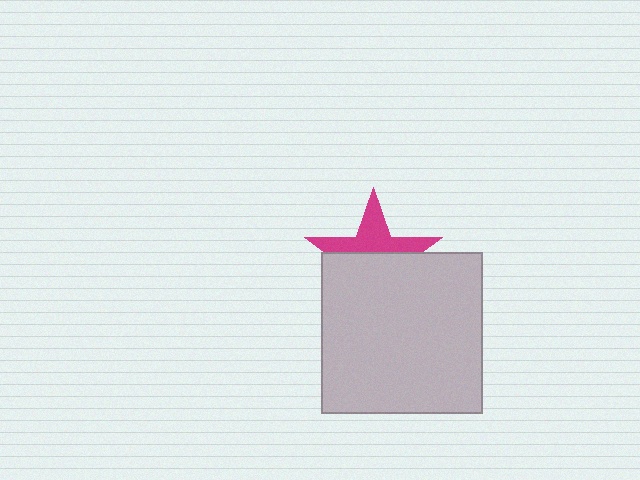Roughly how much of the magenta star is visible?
A small part of it is visible (roughly 42%).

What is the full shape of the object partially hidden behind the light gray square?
The partially hidden object is a magenta star.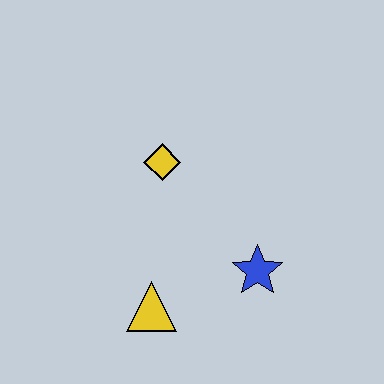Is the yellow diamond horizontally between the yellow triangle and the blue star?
Yes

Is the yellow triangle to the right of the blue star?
No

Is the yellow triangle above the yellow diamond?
No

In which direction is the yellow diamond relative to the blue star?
The yellow diamond is above the blue star.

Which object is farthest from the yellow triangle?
The yellow diamond is farthest from the yellow triangle.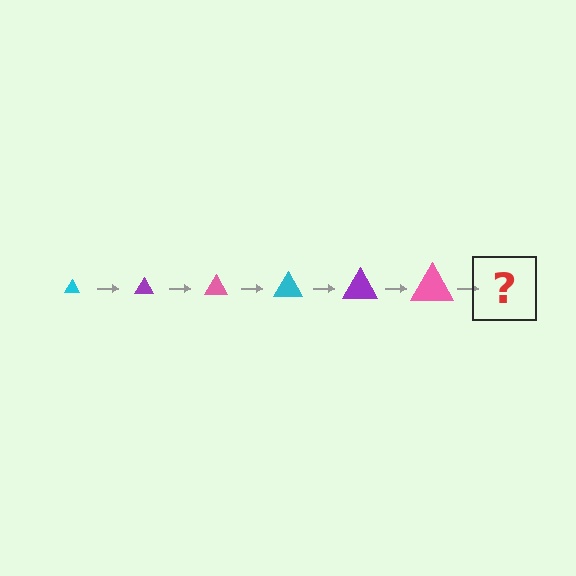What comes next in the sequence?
The next element should be a cyan triangle, larger than the previous one.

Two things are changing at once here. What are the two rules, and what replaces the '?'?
The two rules are that the triangle grows larger each step and the color cycles through cyan, purple, and pink. The '?' should be a cyan triangle, larger than the previous one.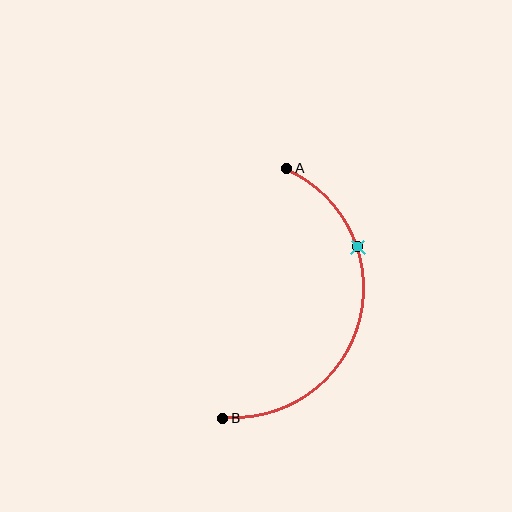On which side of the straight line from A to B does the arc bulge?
The arc bulges to the right of the straight line connecting A and B.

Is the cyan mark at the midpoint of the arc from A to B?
No. The cyan mark lies on the arc but is closer to endpoint A. The arc midpoint would be at the point on the curve equidistant along the arc from both A and B.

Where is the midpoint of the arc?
The arc midpoint is the point on the curve farthest from the straight line joining A and B. It sits to the right of that line.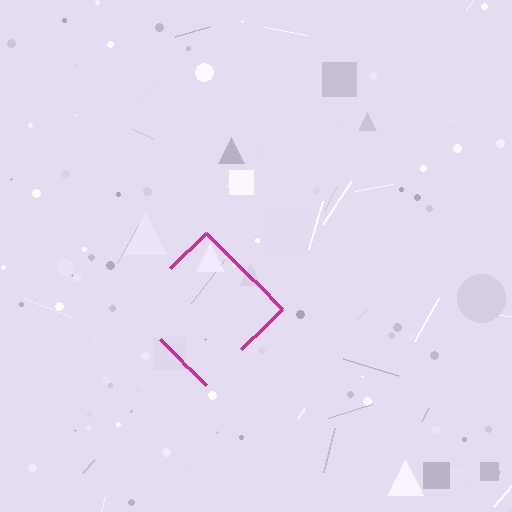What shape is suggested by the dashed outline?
The dashed outline suggests a diamond.